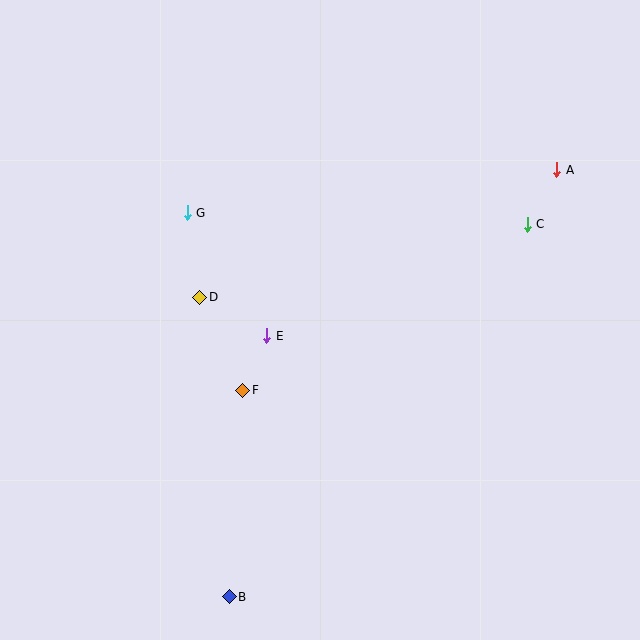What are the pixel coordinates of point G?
Point G is at (187, 213).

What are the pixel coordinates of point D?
Point D is at (200, 297).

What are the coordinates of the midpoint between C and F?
The midpoint between C and F is at (385, 307).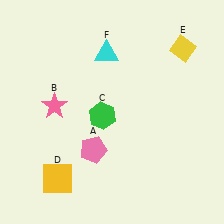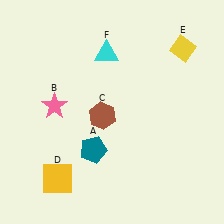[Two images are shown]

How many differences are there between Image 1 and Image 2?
There are 2 differences between the two images.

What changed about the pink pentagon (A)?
In Image 1, A is pink. In Image 2, it changed to teal.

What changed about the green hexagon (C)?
In Image 1, C is green. In Image 2, it changed to brown.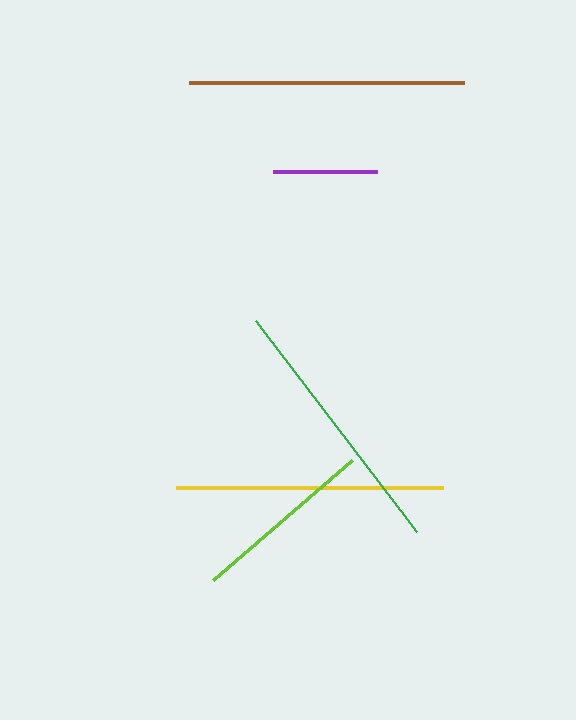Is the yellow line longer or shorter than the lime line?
The yellow line is longer than the lime line.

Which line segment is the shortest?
The purple line is the shortest at approximately 103 pixels.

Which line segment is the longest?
The brown line is the longest at approximately 275 pixels.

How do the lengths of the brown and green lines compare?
The brown and green lines are approximately the same length.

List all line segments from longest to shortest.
From longest to shortest: brown, yellow, green, lime, purple.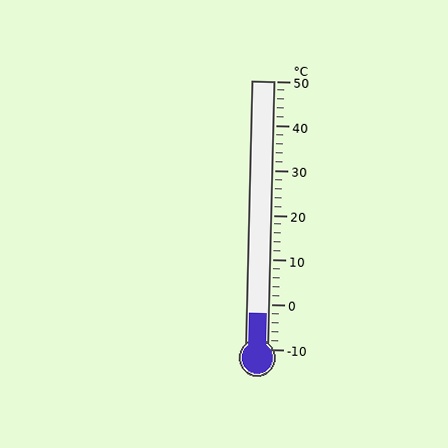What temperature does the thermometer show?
The thermometer shows approximately -2°C.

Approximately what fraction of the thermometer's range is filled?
The thermometer is filled to approximately 15% of its range.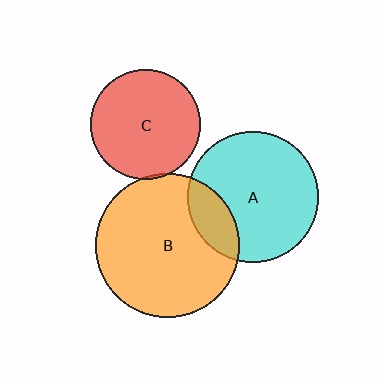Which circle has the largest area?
Circle B (orange).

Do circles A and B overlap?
Yes.